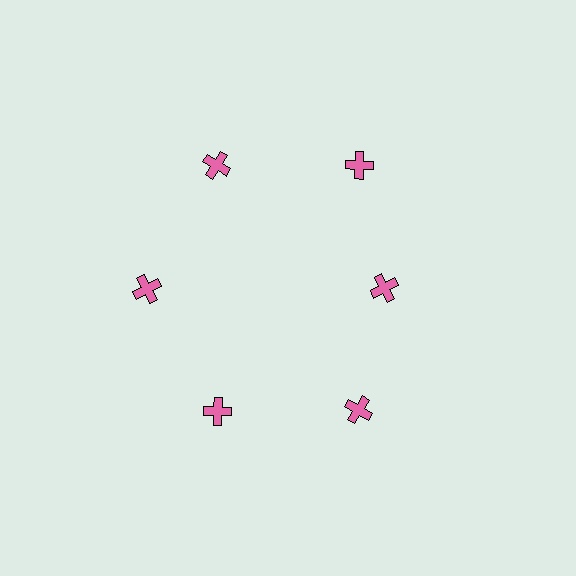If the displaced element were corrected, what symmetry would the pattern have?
It would have 6-fold rotational symmetry — the pattern would map onto itself every 60 degrees.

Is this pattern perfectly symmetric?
No. The 6 pink crosses are arranged in a ring, but one element near the 3 o'clock position is pulled inward toward the center, breaking the 6-fold rotational symmetry.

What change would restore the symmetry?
The symmetry would be restored by moving it outward, back onto the ring so that all 6 crosses sit at equal angles and equal distance from the center.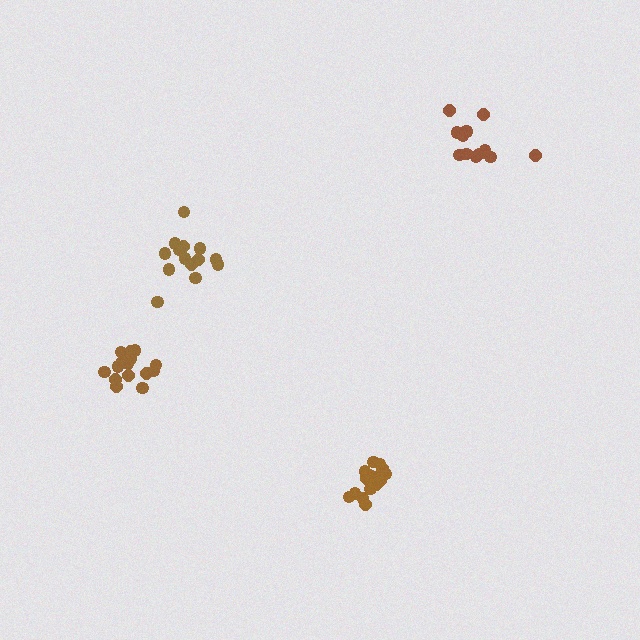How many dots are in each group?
Group 1: 13 dots, Group 2: 14 dots, Group 3: 15 dots, Group 4: 16 dots (58 total).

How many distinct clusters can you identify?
There are 4 distinct clusters.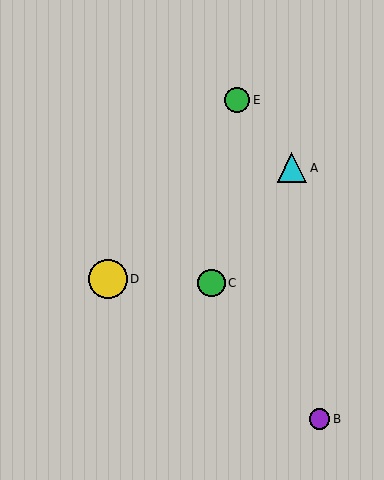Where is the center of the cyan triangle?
The center of the cyan triangle is at (292, 168).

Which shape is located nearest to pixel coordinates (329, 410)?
The purple circle (labeled B) at (320, 419) is nearest to that location.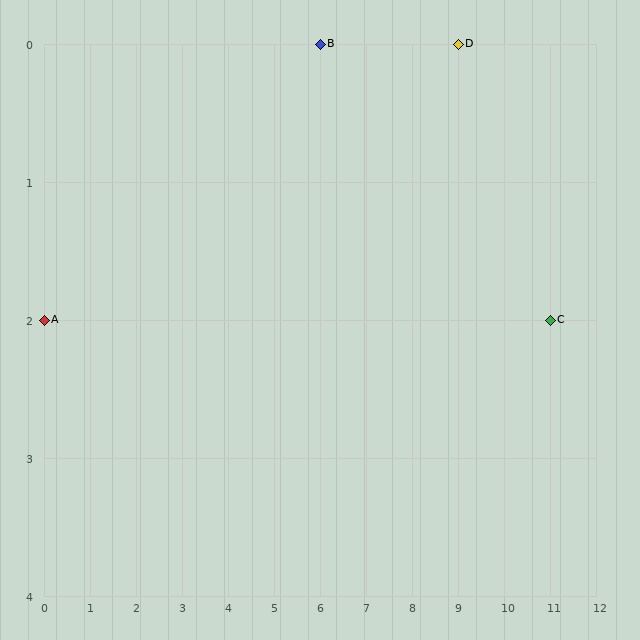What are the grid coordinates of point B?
Point B is at grid coordinates (6, 0).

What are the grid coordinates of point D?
Point D is at grid coordinates (9, 0).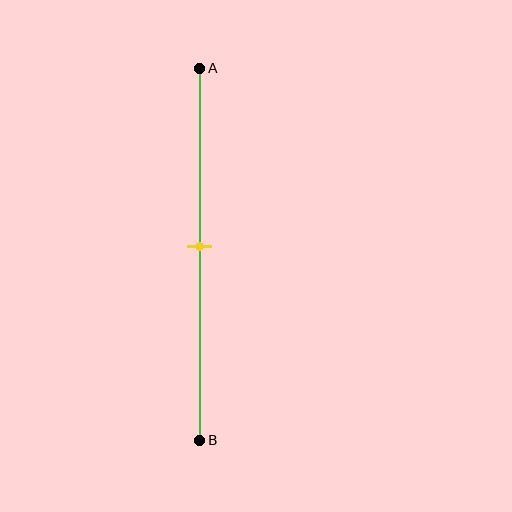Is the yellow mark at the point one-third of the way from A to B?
No, the mark is at about 50% from A, not at the 33% one-third point.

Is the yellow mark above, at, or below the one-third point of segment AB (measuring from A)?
The yellow mark is below the one-third point of segment AB.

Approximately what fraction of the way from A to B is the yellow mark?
The yellow mark is approximately 50% of the way from A to B.